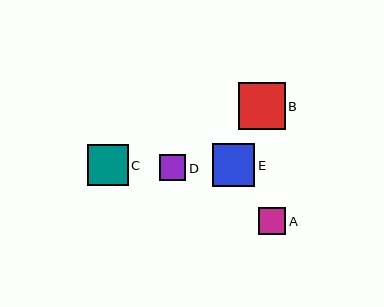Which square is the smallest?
Square D is the smallest with a size of approximately 26 pixels.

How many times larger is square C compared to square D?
Square C is approximately 1.6 times the size of square D.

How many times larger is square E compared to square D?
Square E is approximately 1.6 times the size of square D.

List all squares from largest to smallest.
From largest to smallest: B, E, C, A, D.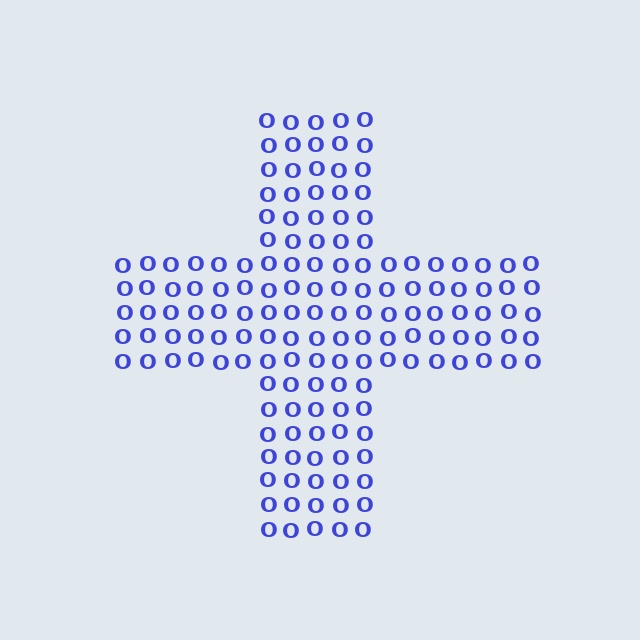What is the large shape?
The large shape is a cross.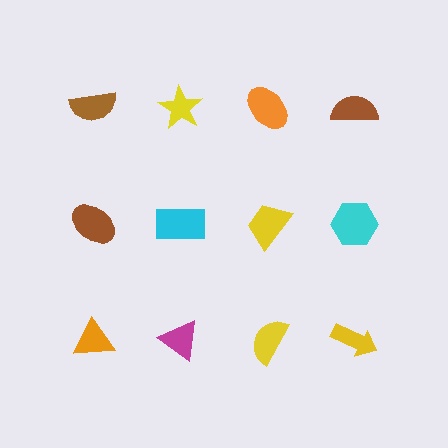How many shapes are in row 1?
4 shapes.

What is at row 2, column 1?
A brown ellipse.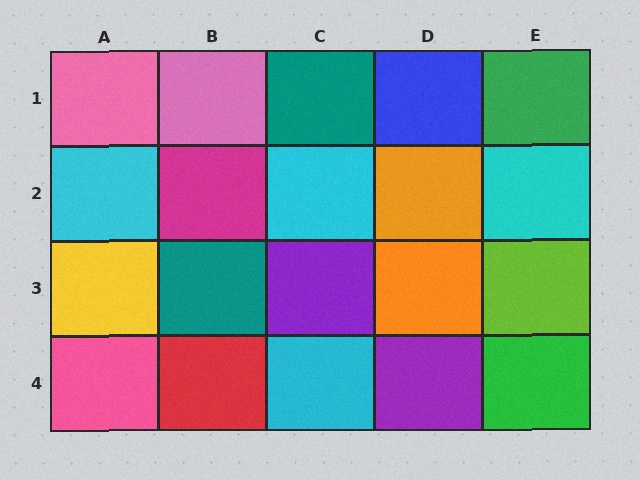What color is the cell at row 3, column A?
Yellow.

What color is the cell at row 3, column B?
Teal.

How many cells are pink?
3 cells are pink.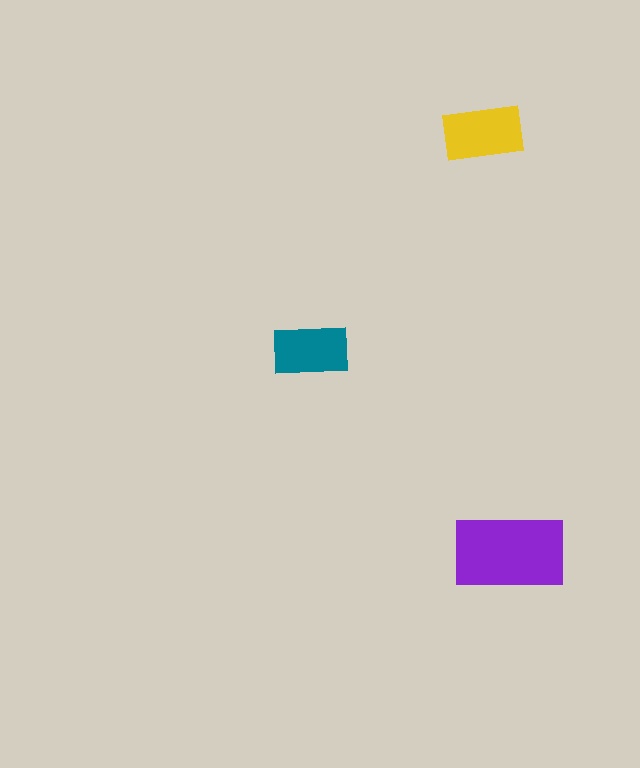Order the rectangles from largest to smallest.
the purple one, the yellow one, the teal one.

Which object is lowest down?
The purple rectangle is bottommost.